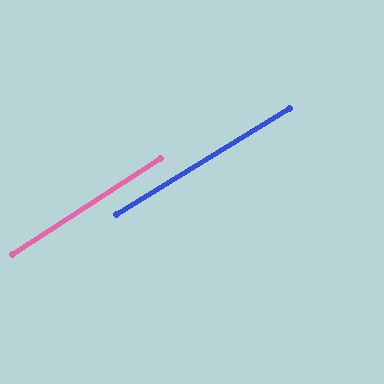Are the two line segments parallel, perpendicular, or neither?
Parallel — their directions differ by only 1.3°.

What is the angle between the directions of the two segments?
Approximately 1 degree.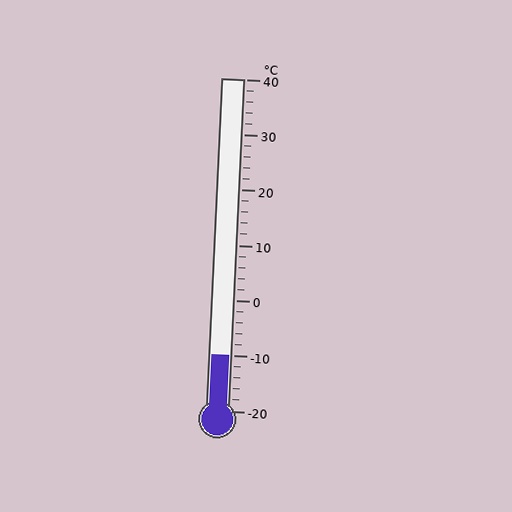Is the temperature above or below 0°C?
The temperature is below 0°C.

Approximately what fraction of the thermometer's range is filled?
The thermometer is filled to approximately 15% of its range.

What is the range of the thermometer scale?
The thermometer scale ranges from -20°C to 40°C.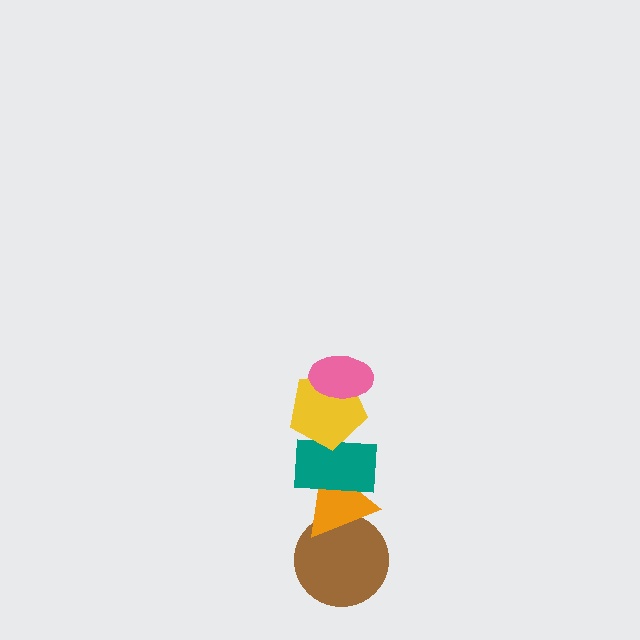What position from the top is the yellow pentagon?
The yellow pentagon is 2nd from the top.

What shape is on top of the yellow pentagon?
The pink ellipse is on top of the yellow pentagon.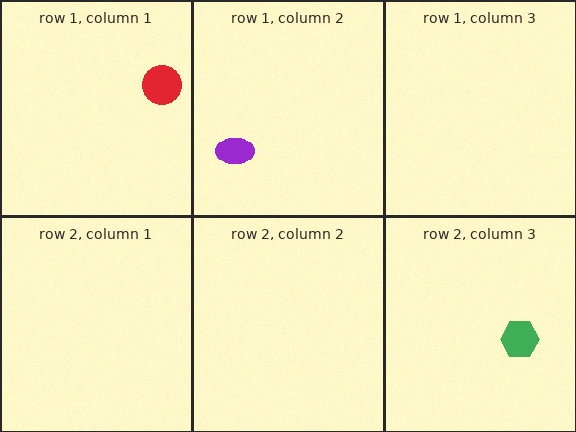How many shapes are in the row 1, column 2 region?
1.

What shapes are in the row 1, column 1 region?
The red circle.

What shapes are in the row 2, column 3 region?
The green hexagon.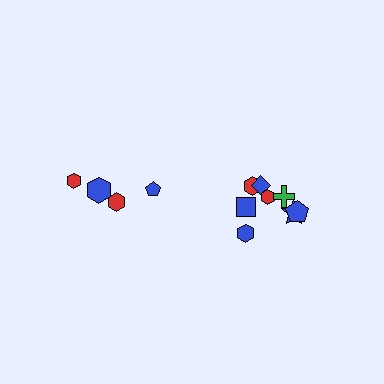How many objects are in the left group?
There are 4 objects.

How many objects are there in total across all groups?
There are 12 objects.